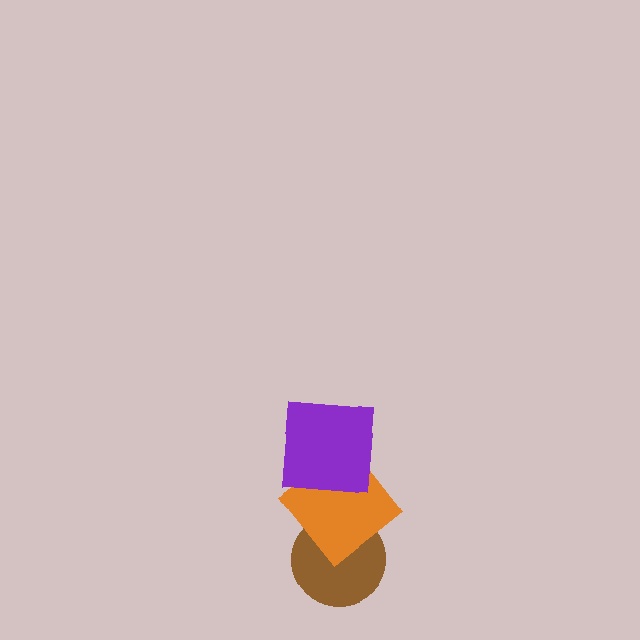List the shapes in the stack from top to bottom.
From top to bottom: the purple square, the orange diamond, the brown circle.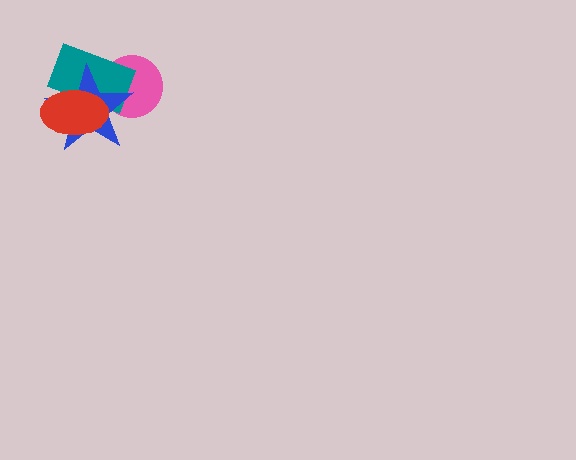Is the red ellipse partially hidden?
No, no other shape covers it.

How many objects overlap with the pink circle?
2 objects overlap with the pink circle.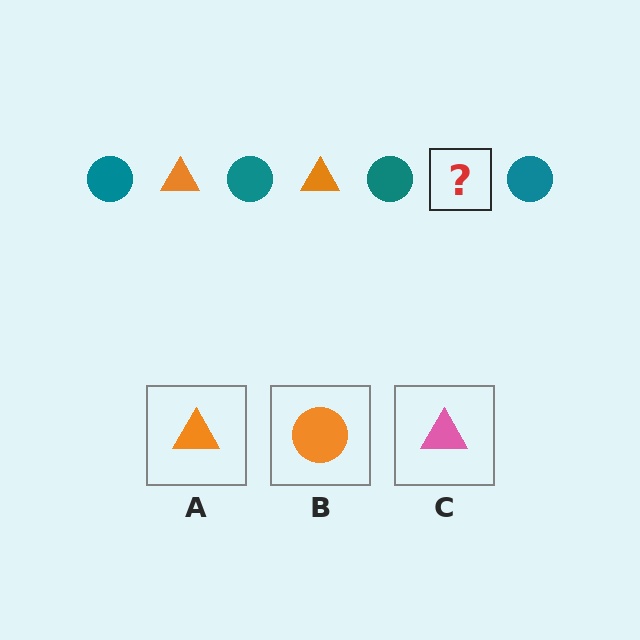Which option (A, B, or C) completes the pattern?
A.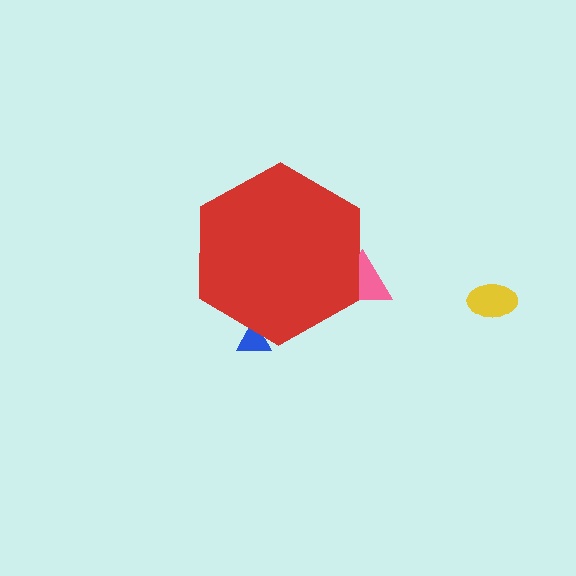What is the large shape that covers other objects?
A red hexagon.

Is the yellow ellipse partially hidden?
No, the yellow ellipse is fully visible.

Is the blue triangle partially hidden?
Yes, the blue triangle is partially hidden behind the red hexagon.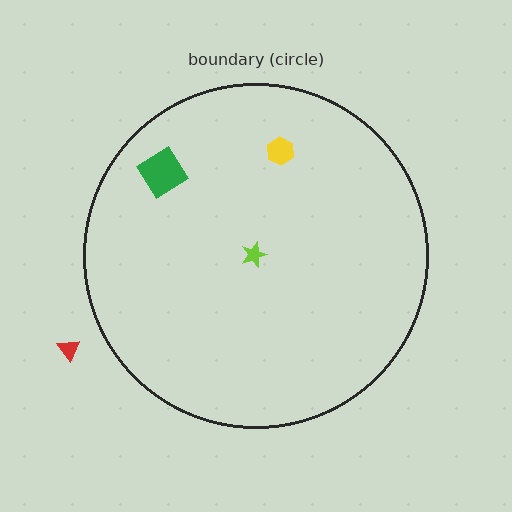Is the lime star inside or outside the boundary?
Inside.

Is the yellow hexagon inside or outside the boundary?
Inside.